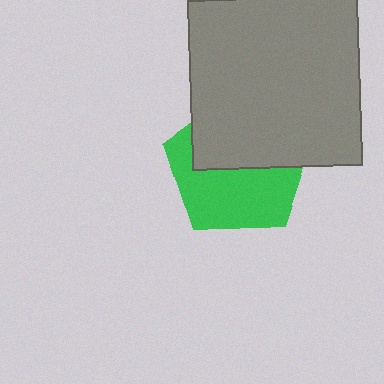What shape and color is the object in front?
The object in front is a gray square.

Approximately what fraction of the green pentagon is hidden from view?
Roughly 48% of the green pentagon is hidden behind the gray square.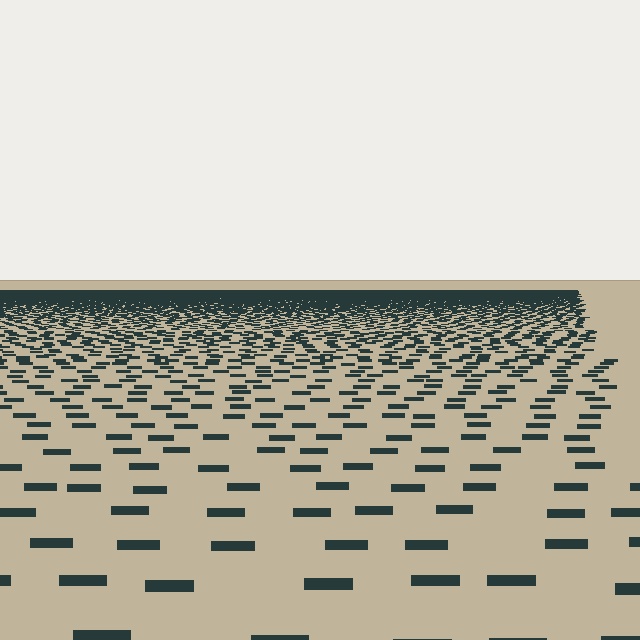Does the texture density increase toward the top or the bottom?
Density increases toward the top.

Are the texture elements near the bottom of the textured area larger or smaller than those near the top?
Larger. Near the bottom, elements are closer to the viewer and appear at a bigger on-screen size.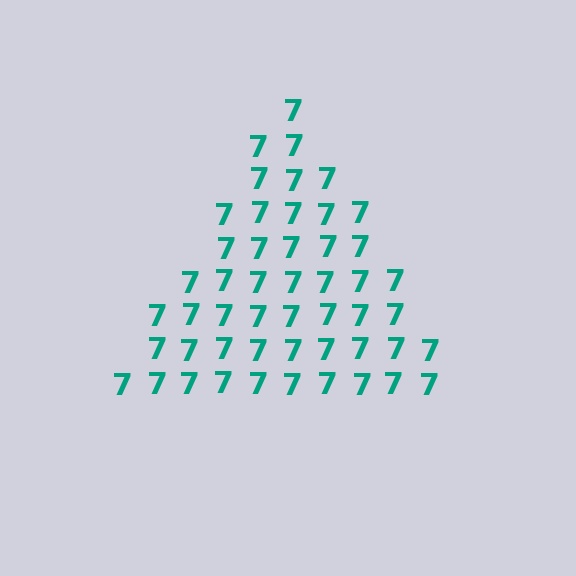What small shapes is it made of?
It is made of small digit 7's.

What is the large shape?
The large shape is a triangle.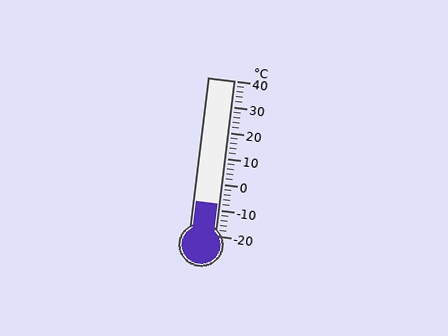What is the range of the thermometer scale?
The thermometer scale ranges from -20°C to 40°C.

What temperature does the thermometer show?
The thermometer shows approximately -8°C.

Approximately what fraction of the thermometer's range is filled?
The thermometer is filled to approximately 20% of its range.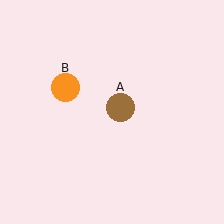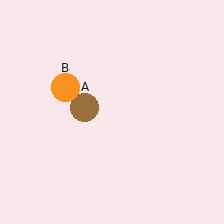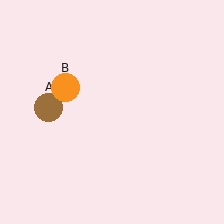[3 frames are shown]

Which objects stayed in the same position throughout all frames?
Orange circle (object B) remained stationary.